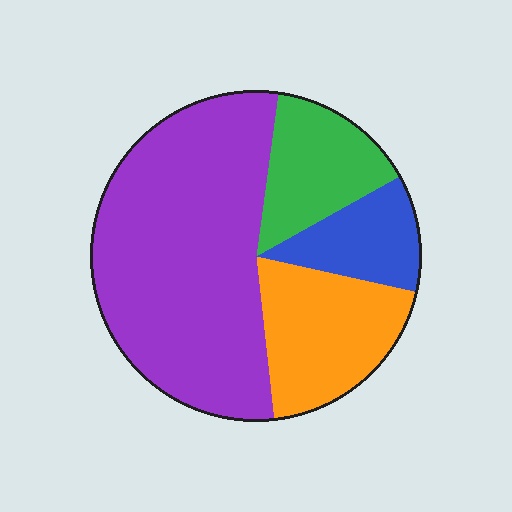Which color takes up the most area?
Purple, at roughly 55%.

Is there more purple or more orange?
Purple.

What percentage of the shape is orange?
Orange takes up about one fifth (1/5) of the shape.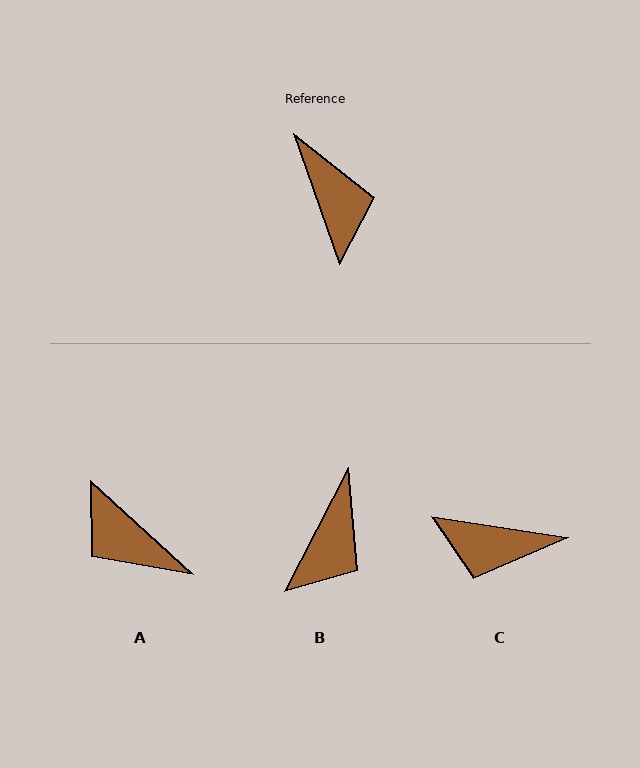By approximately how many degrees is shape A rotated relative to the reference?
Approximately 152 degrees clockwise.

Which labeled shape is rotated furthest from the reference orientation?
A, about 152 degrees away.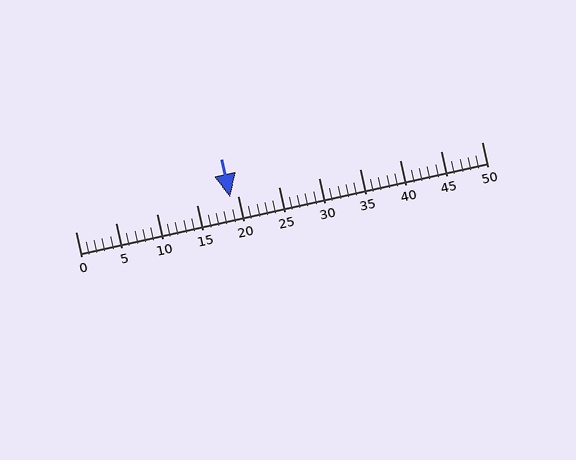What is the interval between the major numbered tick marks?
The major tick marks are spaced 5 units apart.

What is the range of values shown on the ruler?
The ruler shows values from 0 to 50.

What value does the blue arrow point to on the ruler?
The blue arrow points to approximately 19.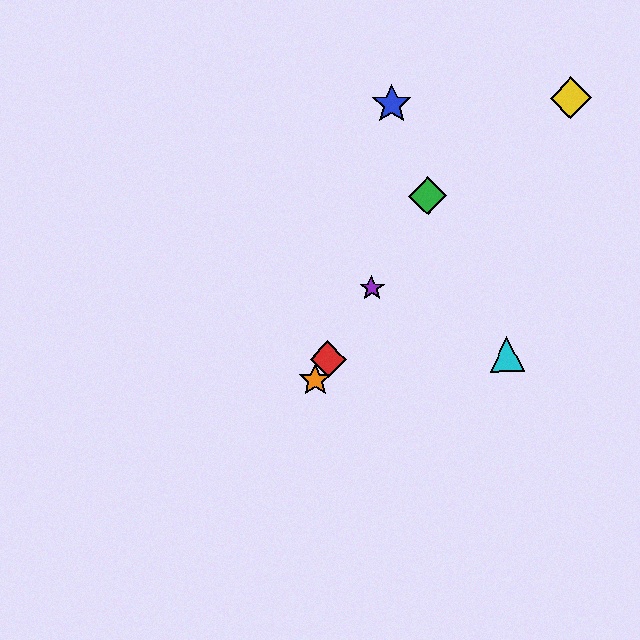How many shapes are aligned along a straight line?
4 shapes (the red diamond, the green diamond, the purple star, the orange star) are aligned along a straight line.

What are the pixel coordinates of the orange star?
The orange star is at (315, 380).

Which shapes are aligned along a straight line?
The red diamond, the green diamond, the purple star, the orange star are aligned along a straight line.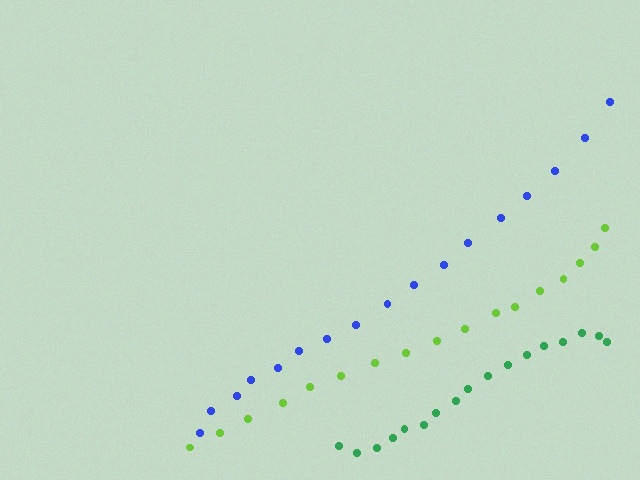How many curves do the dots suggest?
There are 3 distinct paths.